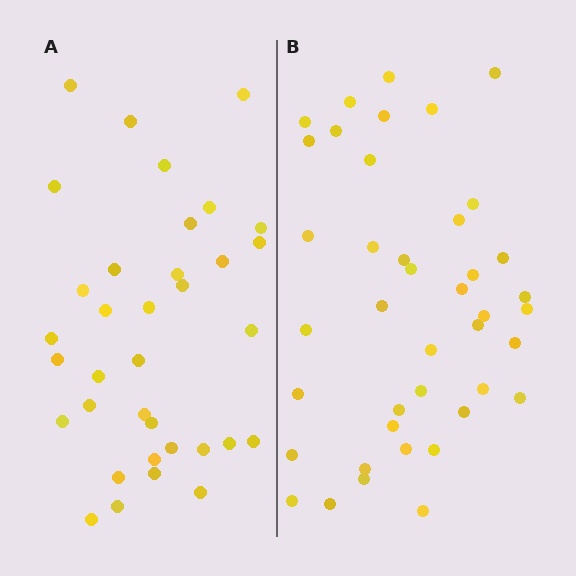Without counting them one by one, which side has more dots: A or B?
Region B (the right region) has more dots.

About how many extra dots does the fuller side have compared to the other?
Region B has about 6 more dots than region A.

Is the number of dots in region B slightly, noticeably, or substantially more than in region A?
Region B has only slightly more — the two regions are fairly close. The ratio is roughly 1.2 to 1.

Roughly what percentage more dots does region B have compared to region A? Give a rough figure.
About 15% more.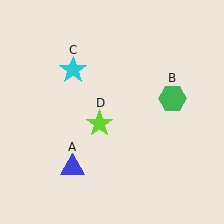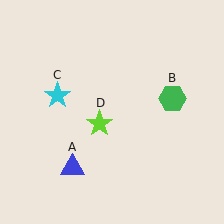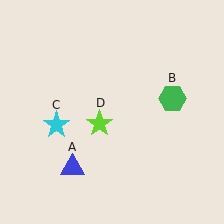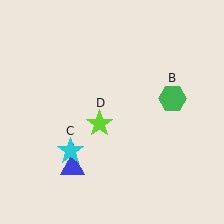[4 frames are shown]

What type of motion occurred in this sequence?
The cyan star (object C) rotated counterclockwise around the center of the scene.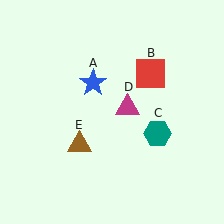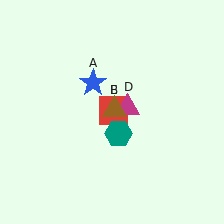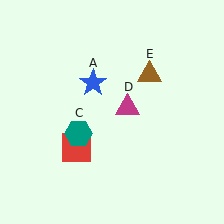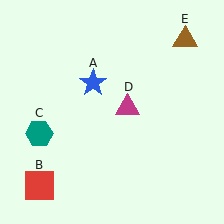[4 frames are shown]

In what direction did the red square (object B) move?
The red square (object B) moved down and to the left.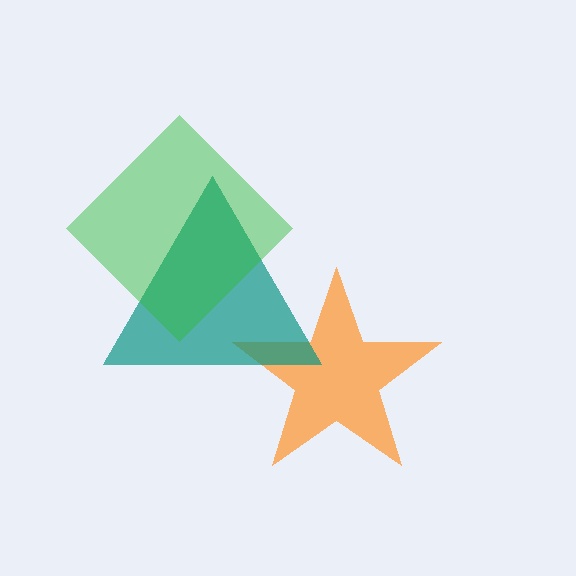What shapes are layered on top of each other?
The layered shapes are: an orange star, a teal triangle, a green diamond.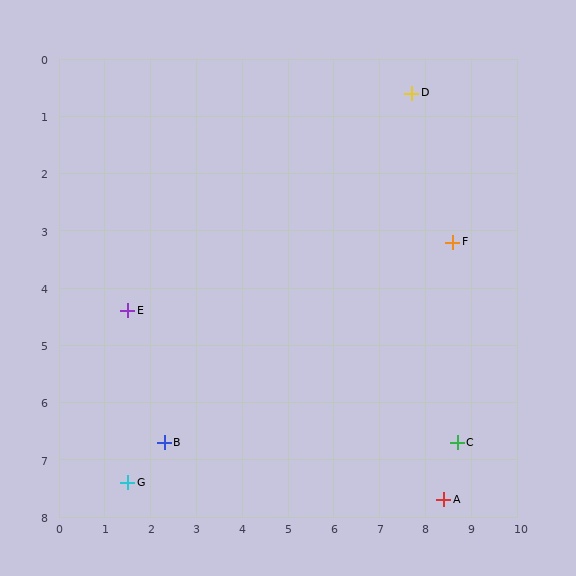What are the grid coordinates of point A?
Point A is at approximately (8.4, 7.7).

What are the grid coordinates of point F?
Point F is at approximately (8.6, 3.2).